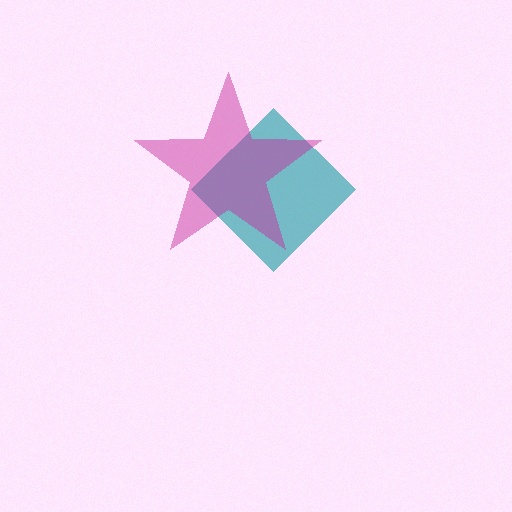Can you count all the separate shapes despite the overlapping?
Yes, there are 2 separate shapes.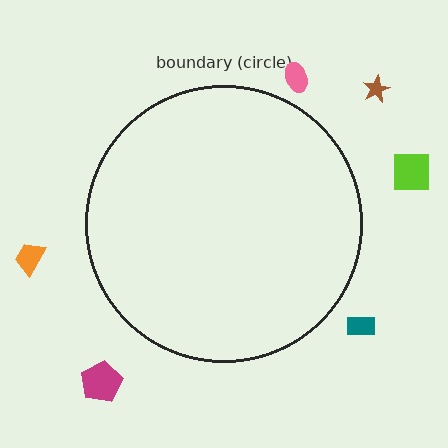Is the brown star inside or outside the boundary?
Outside.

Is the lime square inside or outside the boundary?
Outside.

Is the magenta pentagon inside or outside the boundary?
Outside.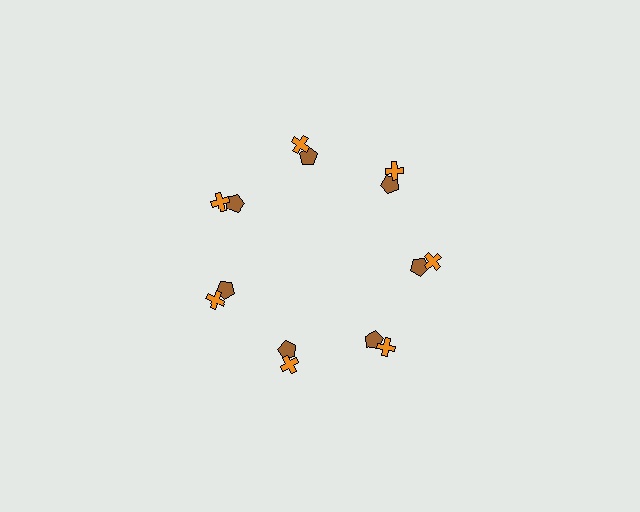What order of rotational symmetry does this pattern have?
This pattern has 7-fold rotational symmetry.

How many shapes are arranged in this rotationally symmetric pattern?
There are 14 shapes, arranged in 7 groups of 2.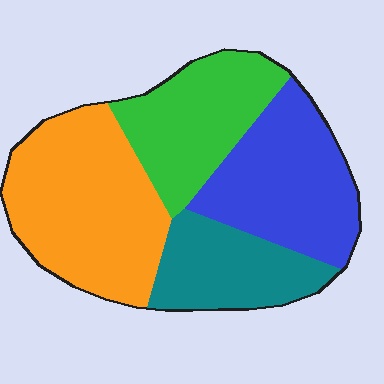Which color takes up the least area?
Teal, at roughly 20%.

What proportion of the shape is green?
Green covers roughly 20% of the shape.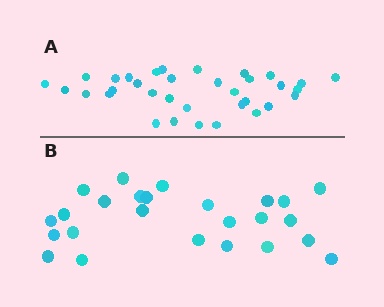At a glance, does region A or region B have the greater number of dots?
Region A (the top region) has more dots.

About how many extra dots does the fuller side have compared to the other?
Region A has roughly 8 or so more dots than region B.